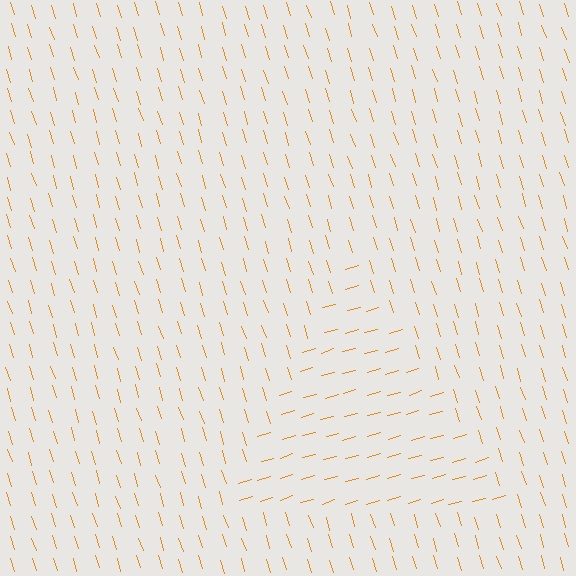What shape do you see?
I see a triangle.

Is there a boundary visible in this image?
Yes, there is a texture boundary formed by a change in line orientation.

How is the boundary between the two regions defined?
The boundary is defined purely by a change in line orientation (approximately 89 degrees difference). All lines are the same color and thickness.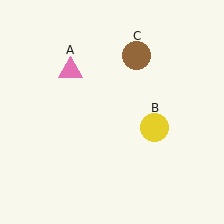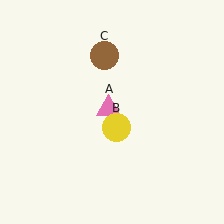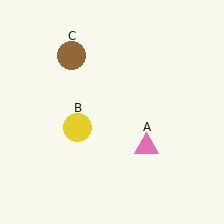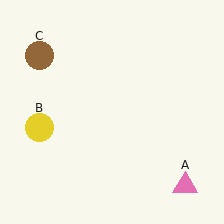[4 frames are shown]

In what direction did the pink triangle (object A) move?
The pink triangle (object A) moved down and to the right.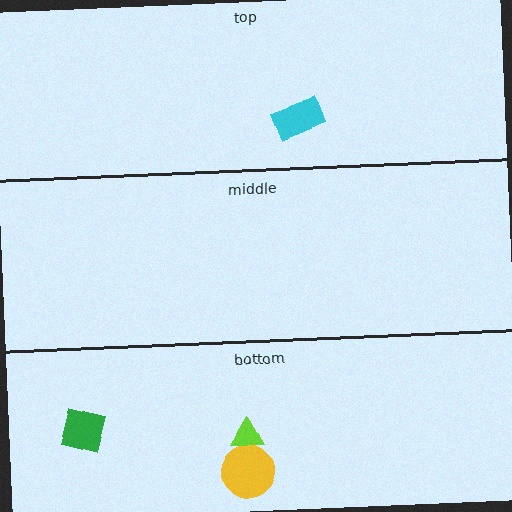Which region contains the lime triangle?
The bottom region.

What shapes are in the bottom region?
The yellow circle, the green square, the lime triangle.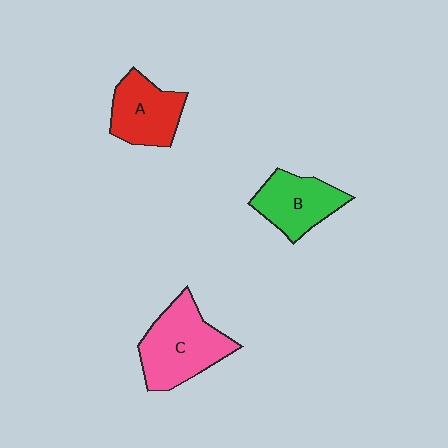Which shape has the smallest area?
Shape B (green).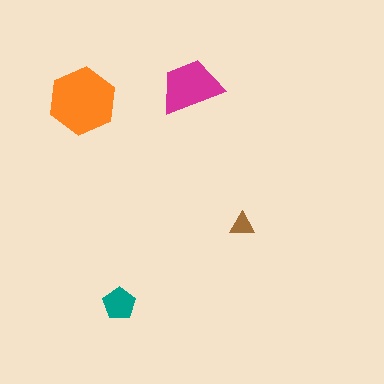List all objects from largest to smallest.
The orange hexagon, the magenta trapezoid, the teal pentagon, the brown triangle.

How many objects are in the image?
There are 4 objects in the image.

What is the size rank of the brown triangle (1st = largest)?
4th.